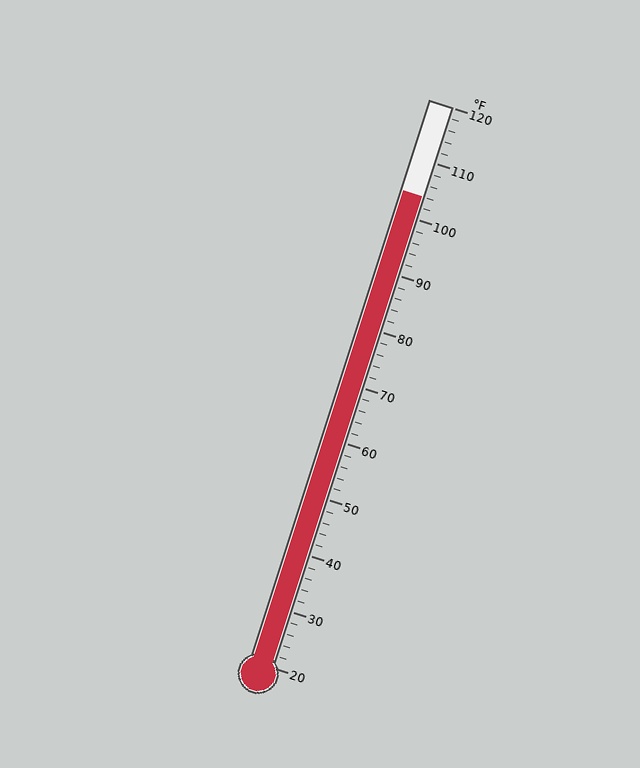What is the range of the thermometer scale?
The thermometer scale ranges from 20°F to 120°F.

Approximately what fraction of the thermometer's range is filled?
The thermometer is filled to approximately 85% of its range.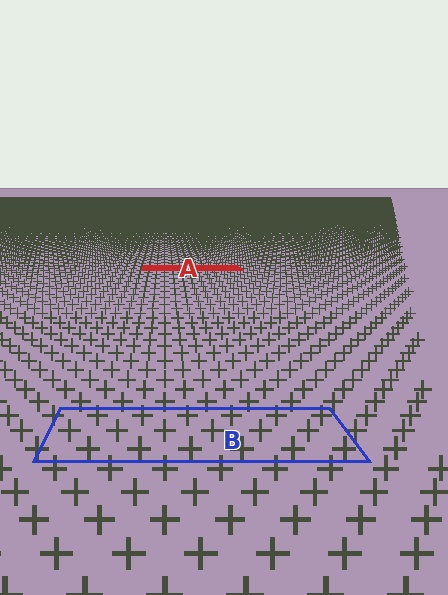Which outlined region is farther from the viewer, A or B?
Region A is farther from the viewer — the texture elements inside it appear smaller and more densely packed.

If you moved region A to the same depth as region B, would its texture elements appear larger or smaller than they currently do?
They would appear larger. At a closer depth, the same texture elements are projected at a bigger on-screen size.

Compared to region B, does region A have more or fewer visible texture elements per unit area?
Region A has more texture elements per unit area — they are packed more densely because it is farther away.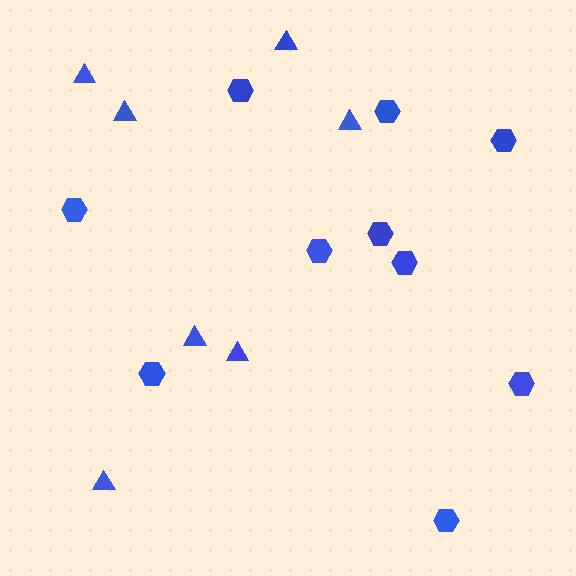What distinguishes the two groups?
There are 2 groups: one group of hexagons (10) and one group of triangles (7).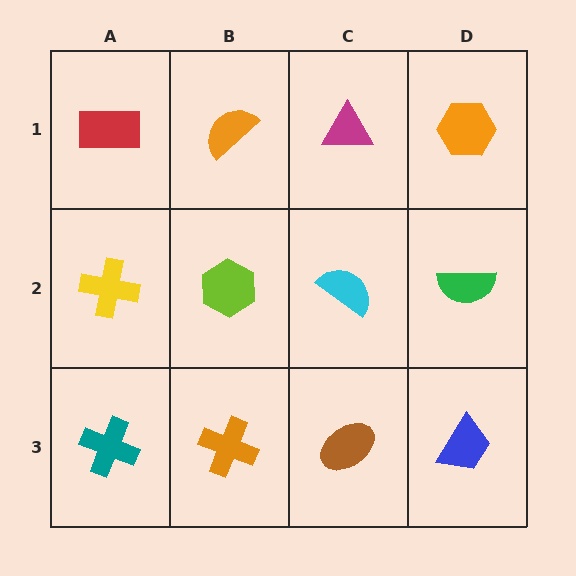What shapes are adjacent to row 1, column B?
A lime hexagon (row 2, column B), a red rectangle (row 1, column A), a magenta triangle (row 1, column C).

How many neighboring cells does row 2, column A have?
3.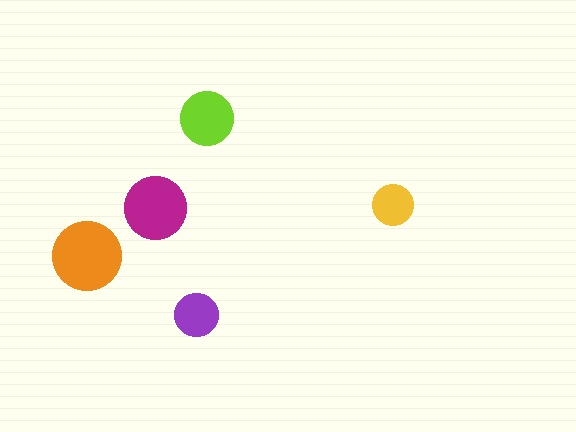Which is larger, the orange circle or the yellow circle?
The orange one.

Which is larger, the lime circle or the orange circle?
The orange one.